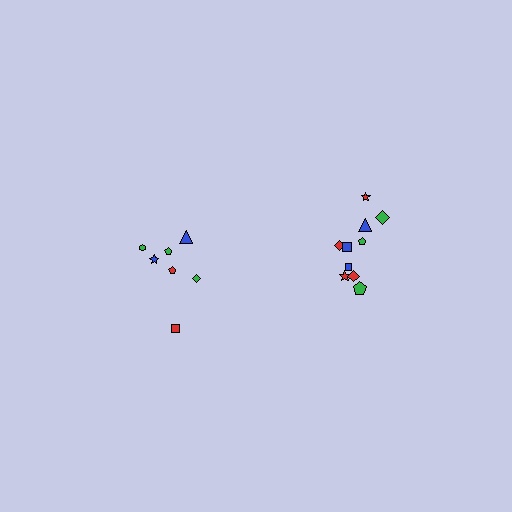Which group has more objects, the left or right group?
The right group.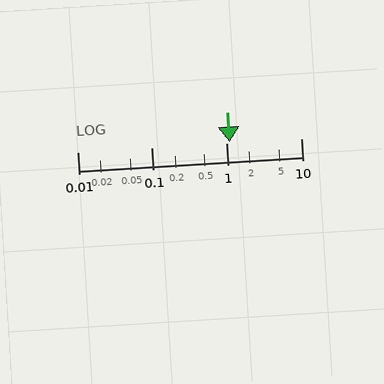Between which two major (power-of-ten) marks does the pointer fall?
The pointer is between 1 and 10.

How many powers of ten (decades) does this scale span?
The scale spans 3 decades, from 0.01 to 10.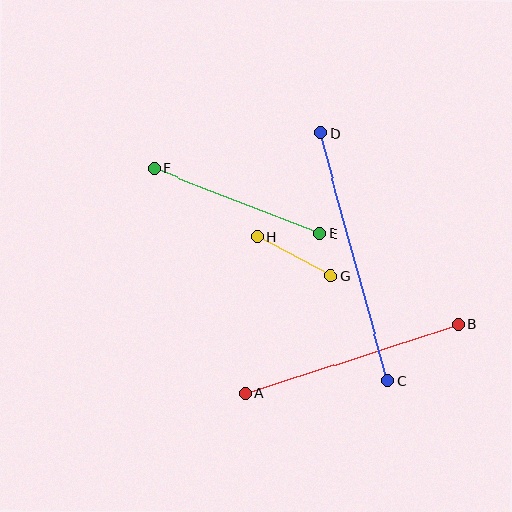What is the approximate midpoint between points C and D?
The midpoint is at approximately (354, 257) pixels.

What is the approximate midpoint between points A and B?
The midpoint is at approximately (352, 359) pixels.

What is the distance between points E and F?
The distance is approximately 178 pixels.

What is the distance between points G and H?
The distance is approximately 83 pixels.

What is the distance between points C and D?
The distance is approximately 256 pixels.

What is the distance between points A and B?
The distance is approximately 223 pixels.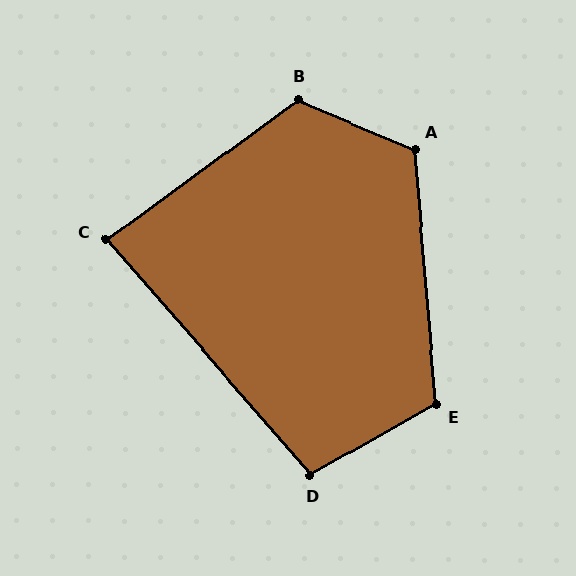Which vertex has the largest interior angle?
B, at approximately 121 degrees.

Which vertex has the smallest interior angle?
C, at approximately 85 degrees.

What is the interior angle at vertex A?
Approximately 117 degrees (obtuse).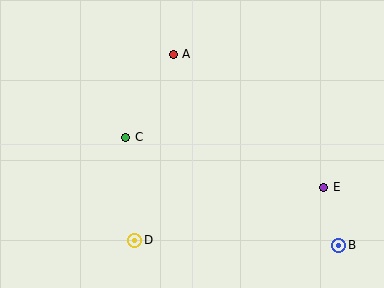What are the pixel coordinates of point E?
Point E is at (324, 187).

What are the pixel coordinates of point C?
Point C is at (126, 137).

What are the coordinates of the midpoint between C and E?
The midpoint between C and E is at (225, 162).